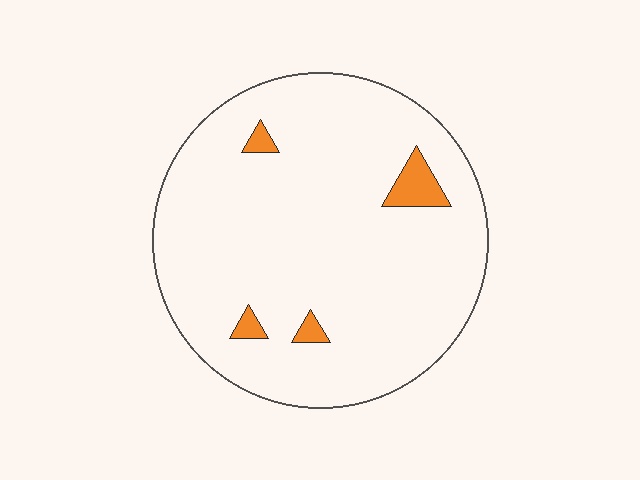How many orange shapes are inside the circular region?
4.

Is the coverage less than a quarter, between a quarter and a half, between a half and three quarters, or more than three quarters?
Less than a quarter.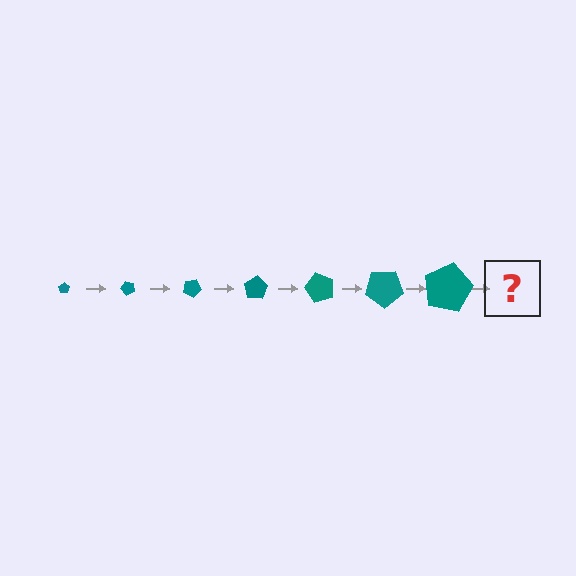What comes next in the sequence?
The next element should be a pentagon, larger than the previous one and rotated 350 degrees from the start.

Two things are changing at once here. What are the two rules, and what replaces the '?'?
The two rules are that the pentagon grows larger each step and it rotates 50 degrees each step. The '?' should be a pentagon, larger than the previous one and rotated 350 degrees from the start.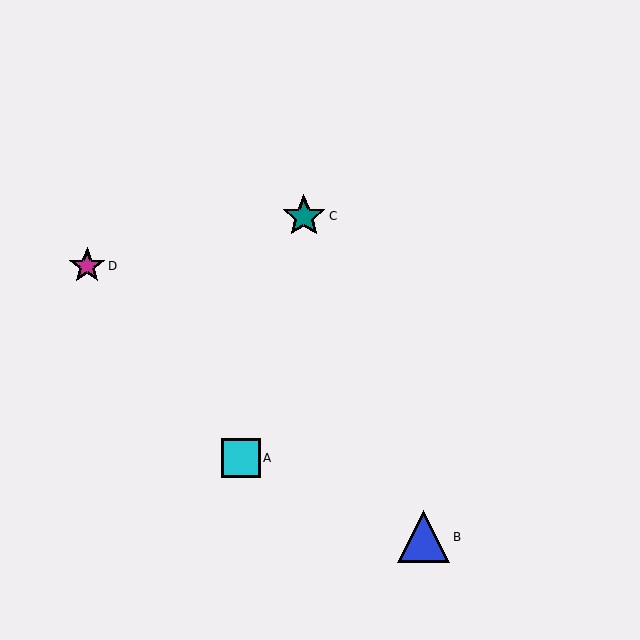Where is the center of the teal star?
The center of the teal star is at (304, 216).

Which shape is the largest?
The blue triangle (labeled B) is the largest.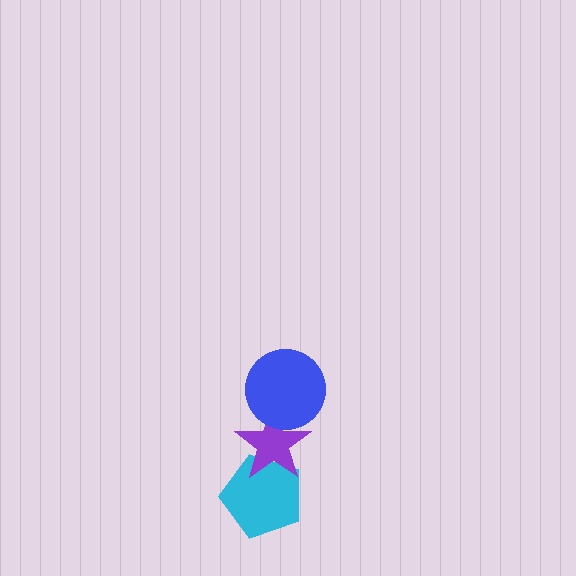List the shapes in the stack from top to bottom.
From top to bottom: the blue circle, the purple star, the cyan pentagon.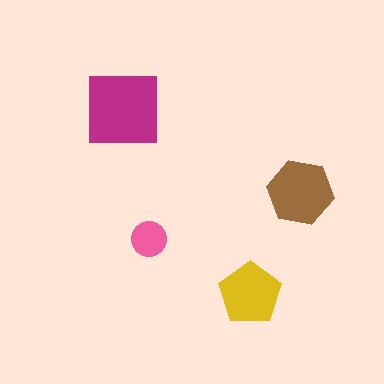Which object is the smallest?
The pink circle.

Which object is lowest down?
The yellow pentagon is bottommost.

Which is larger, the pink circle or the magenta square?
The magenta square.